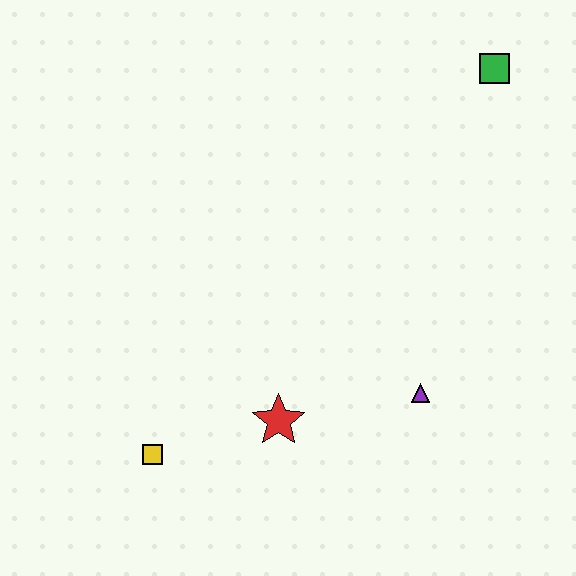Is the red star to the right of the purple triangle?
No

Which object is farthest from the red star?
The green square is farthest from the red star.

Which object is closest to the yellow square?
The red star is closest to the yellow square.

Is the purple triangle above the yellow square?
Yes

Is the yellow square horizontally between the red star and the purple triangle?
No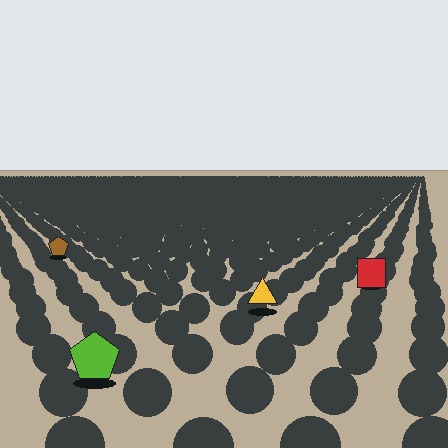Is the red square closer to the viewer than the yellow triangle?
No. The yellow triangle is closer — you can tell from the texture gradient: the ground texture is coarser near it.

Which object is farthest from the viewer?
The brown pentagon is farthest from the viewer. It appears smaller and the ground texture around it is denser.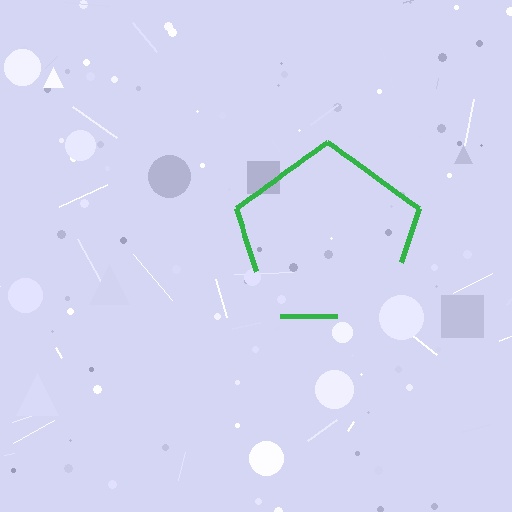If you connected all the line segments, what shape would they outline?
They would outline a pentagon.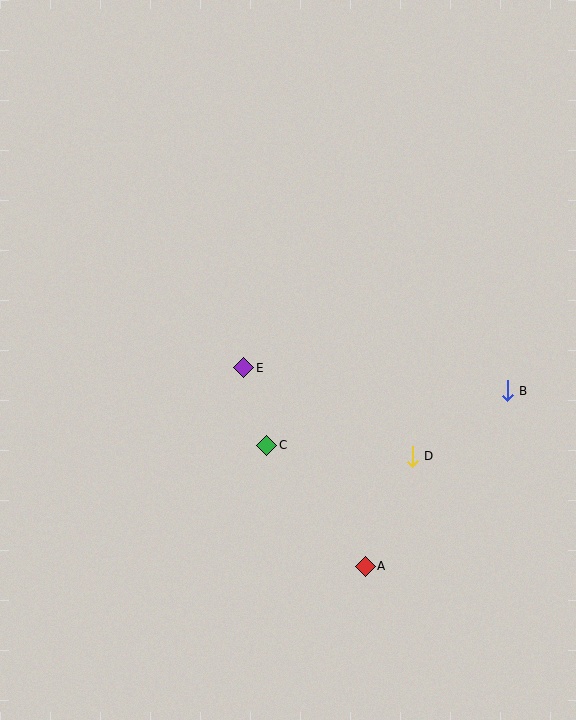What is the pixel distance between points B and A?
The distance between B and A is 226 pixels.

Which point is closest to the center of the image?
Point E at (244, 368) is closest to the center.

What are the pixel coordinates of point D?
Point D is at (412, 456).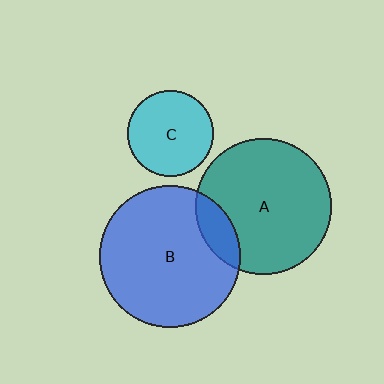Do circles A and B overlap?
Yes.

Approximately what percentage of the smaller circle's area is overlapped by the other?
Approximately 15%.